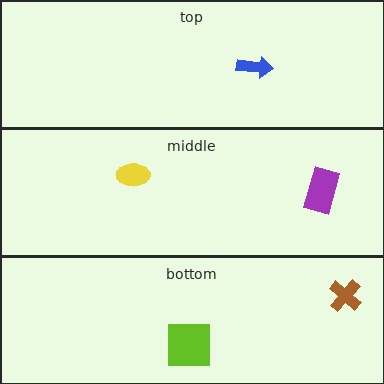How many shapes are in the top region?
1.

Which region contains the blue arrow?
The top region.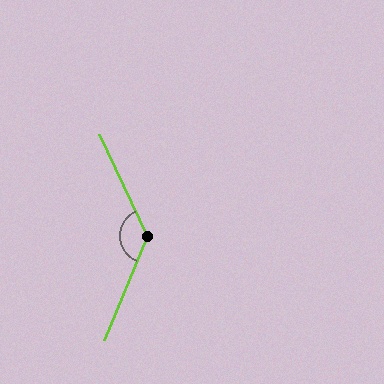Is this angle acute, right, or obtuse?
It is obtuse.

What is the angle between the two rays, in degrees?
Approximately 133 degrees.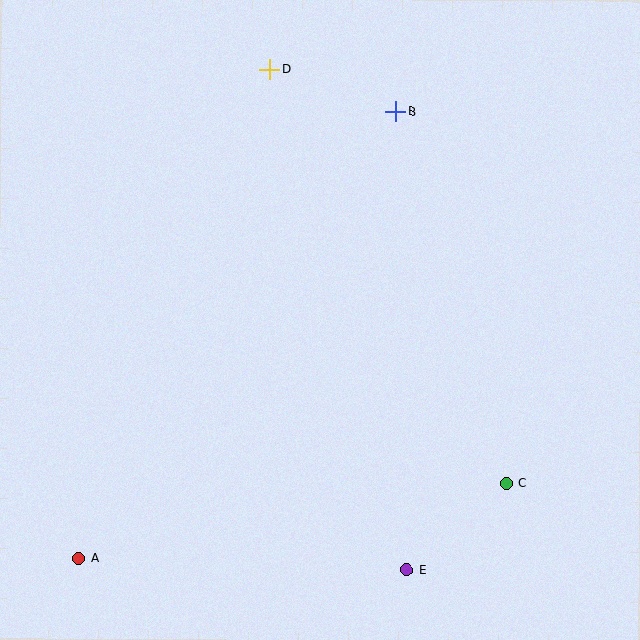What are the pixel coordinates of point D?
Point D is at (270, 69).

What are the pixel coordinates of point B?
Point B is at (396, 112).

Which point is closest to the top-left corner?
Point D is closest to the top-left corner.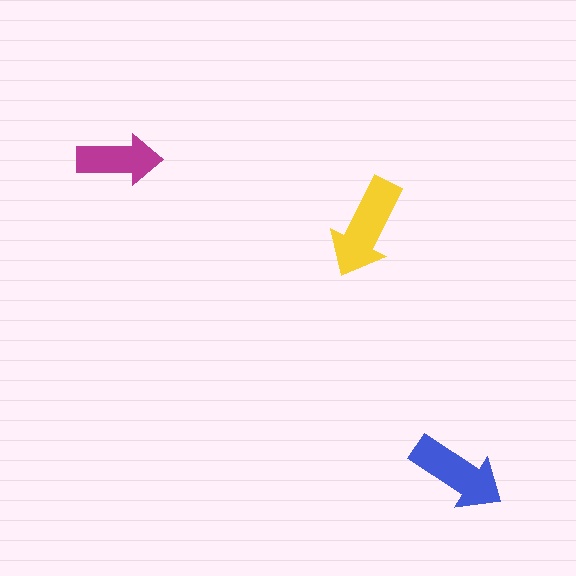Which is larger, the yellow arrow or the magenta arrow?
The yellow one.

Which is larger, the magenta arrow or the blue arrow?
The blue one.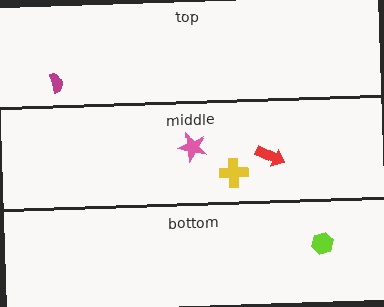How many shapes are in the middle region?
3.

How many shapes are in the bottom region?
1.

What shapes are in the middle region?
The red arrow, the yellow cross, the pink star.